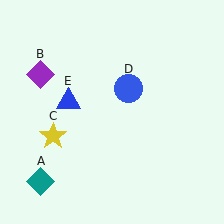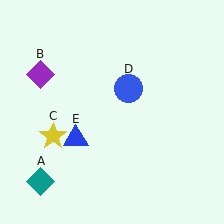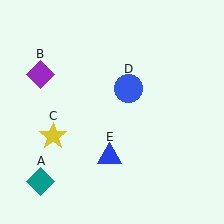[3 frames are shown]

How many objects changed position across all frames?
1 object changed position: blue triangle (object E).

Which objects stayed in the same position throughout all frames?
Teal diamond (object A) and purple diamond (object B) and yellow star (object C) and blue circle (object D) remained stationary.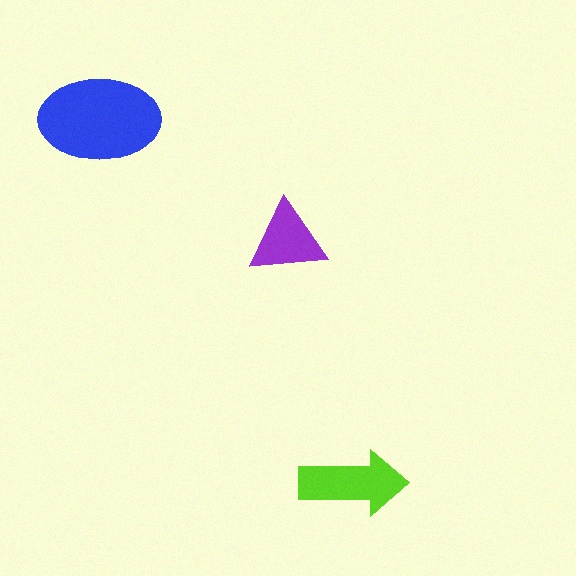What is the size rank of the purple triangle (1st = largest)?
3rd.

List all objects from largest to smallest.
The blue ellipse, the lime arrow, the purple triangle.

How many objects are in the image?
There are 3 objects in the image.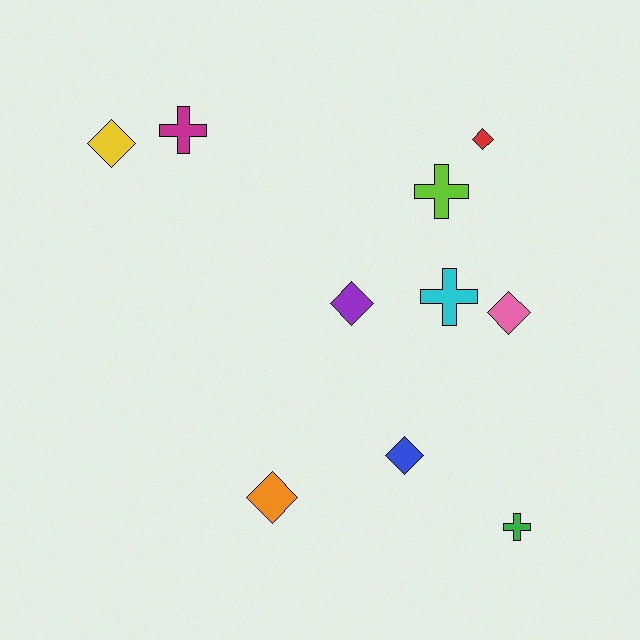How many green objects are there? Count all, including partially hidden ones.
There is 1 green object.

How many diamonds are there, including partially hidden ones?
There are 6 diamonds.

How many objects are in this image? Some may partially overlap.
There are 10 objects.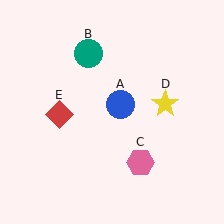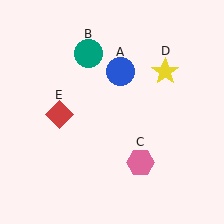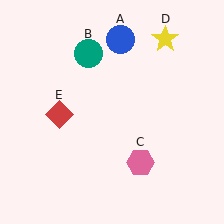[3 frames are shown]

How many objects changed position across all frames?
2 objects changed position: blue circle (object A), yellow star (object D).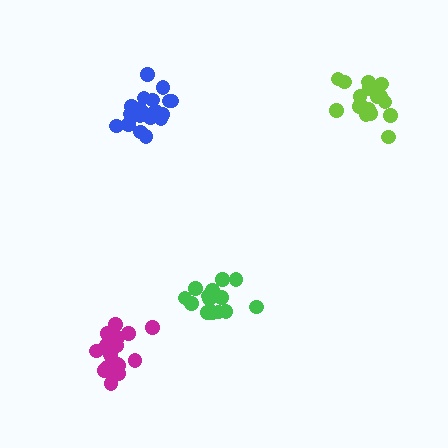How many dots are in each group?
Group 1: 19 dots, Group 2: 14 dots, Group 3: 20 dots, Group 4: 19 dots (72 total).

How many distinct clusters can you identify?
There are 4 distinct clusters.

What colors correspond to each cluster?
The clusters are colored: lime, green, blue, magenta.